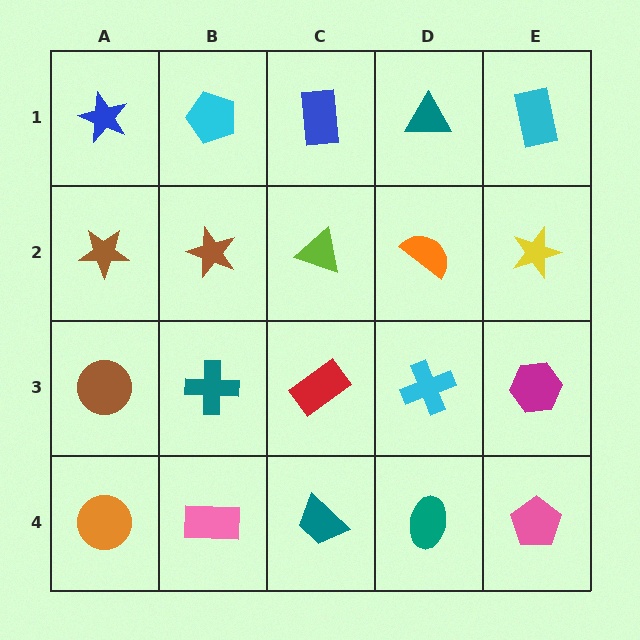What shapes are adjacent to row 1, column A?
A brown star (row 2, column A), a cyan pentagon (row 1, column B).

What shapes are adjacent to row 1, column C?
A lime triangle (row 2, column C), a cyan pentagon (row 1, column B), a teal triangle (row 1, column D).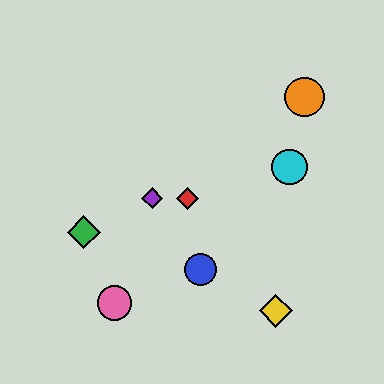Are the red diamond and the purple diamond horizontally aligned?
Yes, both are at y≈198.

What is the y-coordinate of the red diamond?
The red diamond is at y≈198.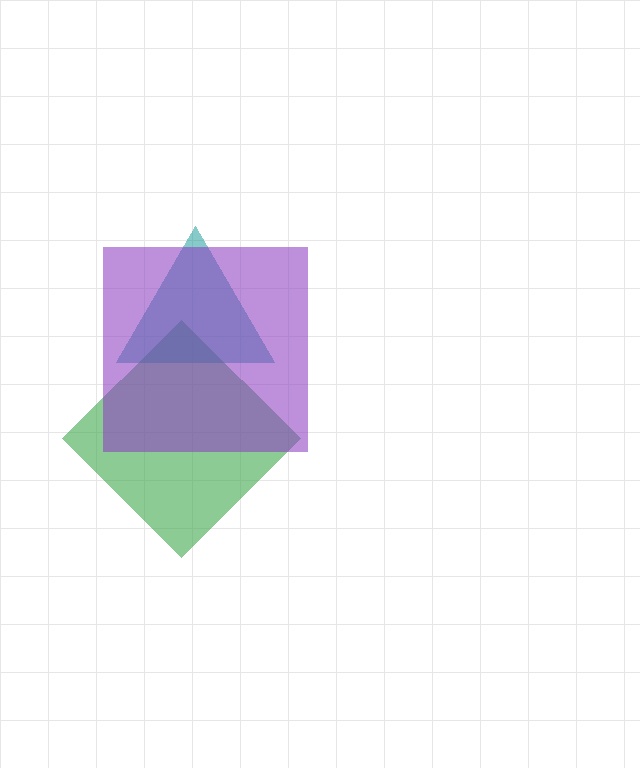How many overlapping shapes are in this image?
There are 3 overlapping shapes in the image.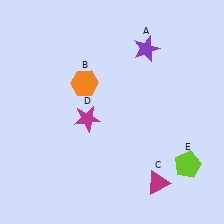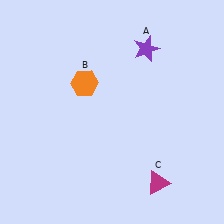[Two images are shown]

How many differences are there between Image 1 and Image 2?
There are 2 differences between the two images.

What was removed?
The lime pentagon (E), the magenta star (D) were removed in Image 2.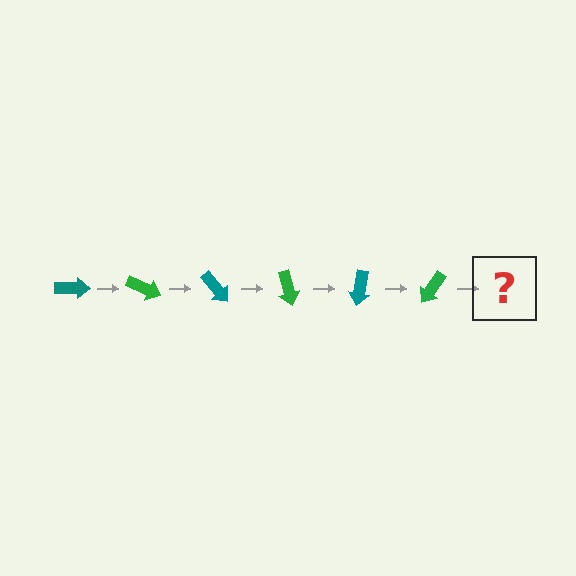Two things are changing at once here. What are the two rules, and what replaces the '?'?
The two rules are that it rotates 25 degrees each step and the color cycles through teal and green. The '?' should be a teal arrow, rotated 150 degrees from the start.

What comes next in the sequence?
The next element should be a teal arrow, rotated 150 degrees from the start.